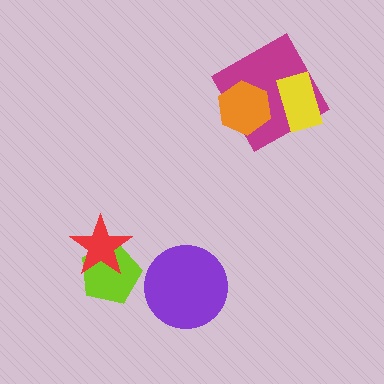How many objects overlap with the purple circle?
0 objects overlap with the purple circle.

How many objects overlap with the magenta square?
2 objects overlap with the magenta square.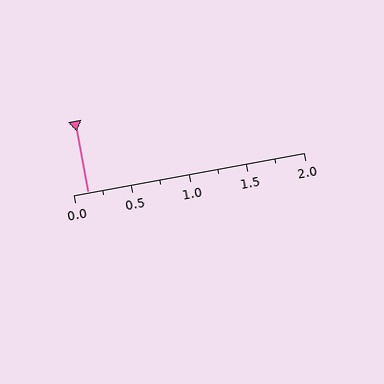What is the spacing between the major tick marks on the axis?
The major ticks are spaced 0.5 apart.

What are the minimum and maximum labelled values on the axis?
The axis runs from 0.0 to 2.0.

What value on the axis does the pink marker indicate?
The marker indicates approximately 0.12.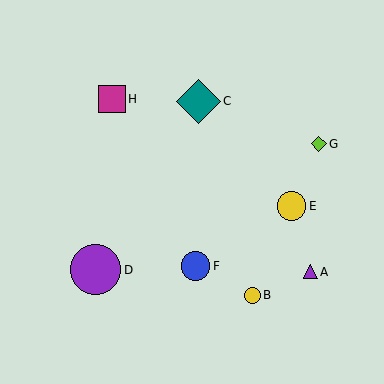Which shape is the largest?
The purple circle (labeled D) is the largest.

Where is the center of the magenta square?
The center of the magenta square is at (112, 99).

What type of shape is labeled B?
Shape B is a yellow circle.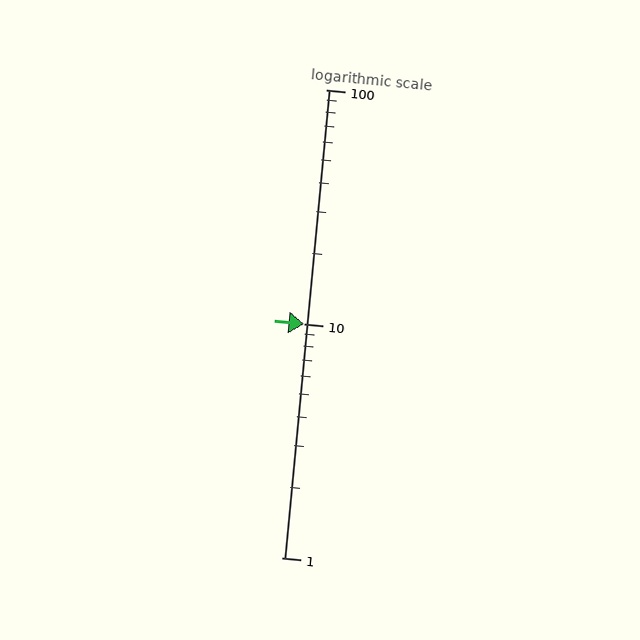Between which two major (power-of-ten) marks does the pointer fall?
The pointer is between 10 and 100.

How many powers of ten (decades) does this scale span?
The scale spans 2 decades, from 1 to 100.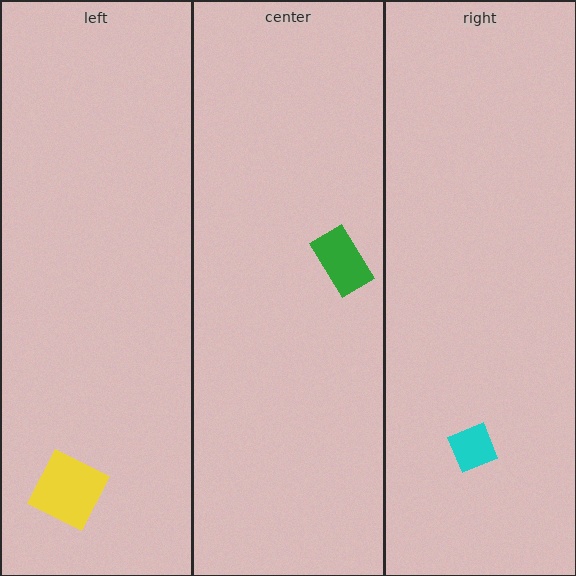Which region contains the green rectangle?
The center region.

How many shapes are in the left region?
1.